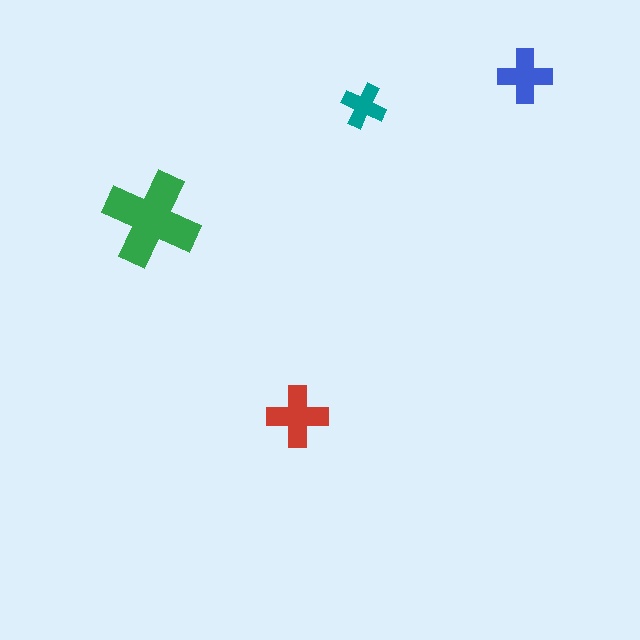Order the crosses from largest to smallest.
the green one, the red one, the blue one, the teal one.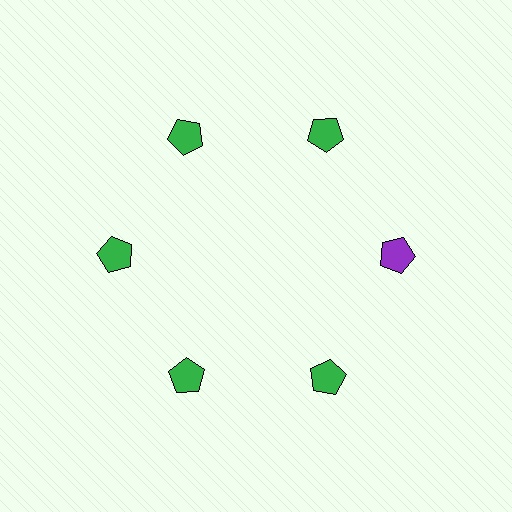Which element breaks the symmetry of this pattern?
The purple pentagon at roughly the 3 o'clock position breaks the symmetry. All other shapes are green pentagons.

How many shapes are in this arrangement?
There are 6 shapes arranged in a ring pattern.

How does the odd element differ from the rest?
It has a different color: purple instead of green.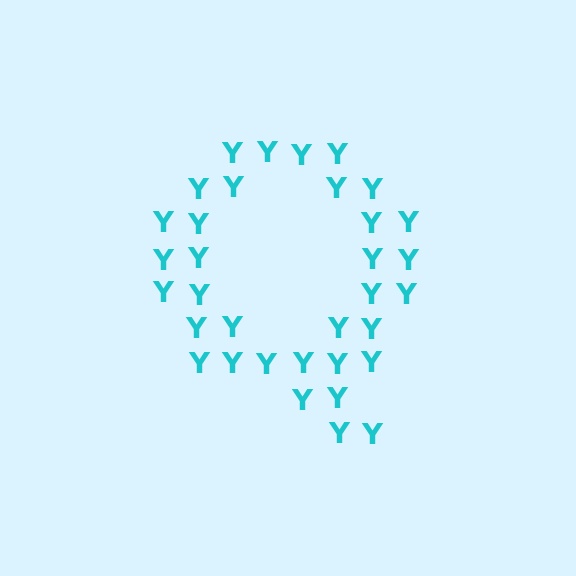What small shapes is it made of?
It is made of small letter Y's.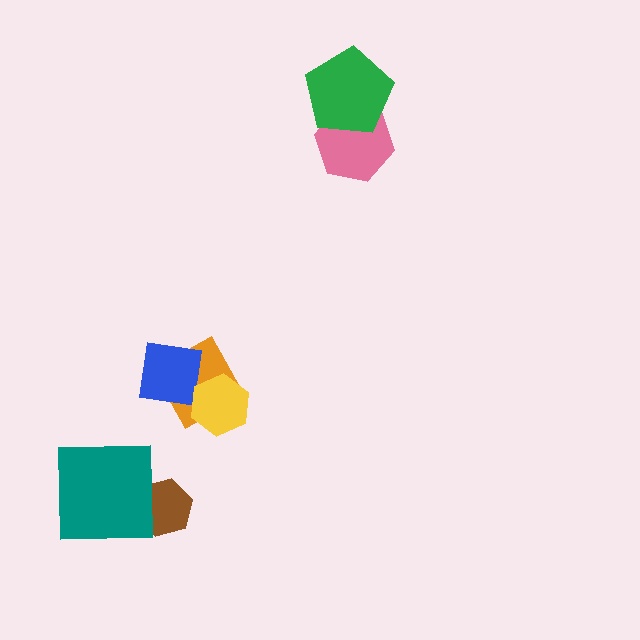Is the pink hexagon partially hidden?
Yes, it is partially covered by another shape.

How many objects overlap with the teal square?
1 object overlaps with the teal square.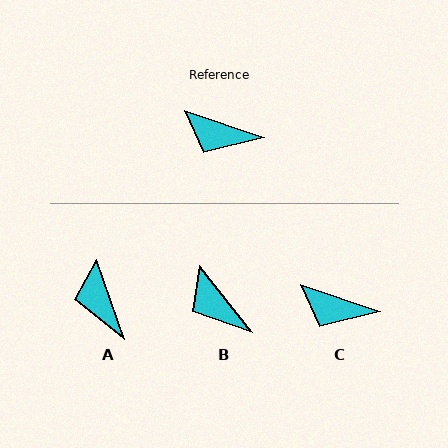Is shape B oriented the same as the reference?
No, it is off by about 33 degrees.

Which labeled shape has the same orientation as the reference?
C.